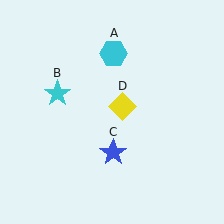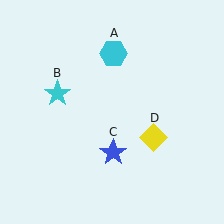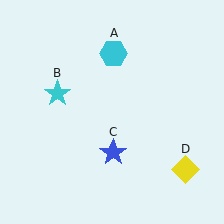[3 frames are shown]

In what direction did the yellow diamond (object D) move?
The yellow diamond (object D) moved down and to the right.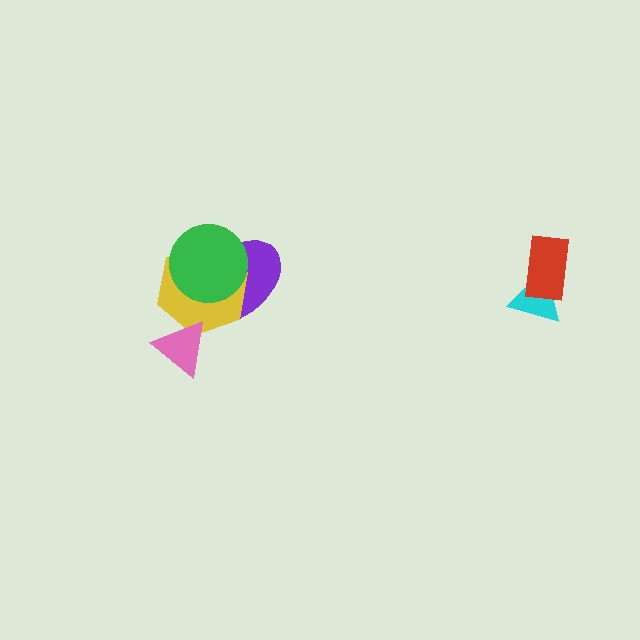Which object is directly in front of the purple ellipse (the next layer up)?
The yellow hexagon is directly in front of the purple ellipse.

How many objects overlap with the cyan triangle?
1 object overlaps with the cyan triangle.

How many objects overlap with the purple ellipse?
2 objects overlap with the purple ellipse.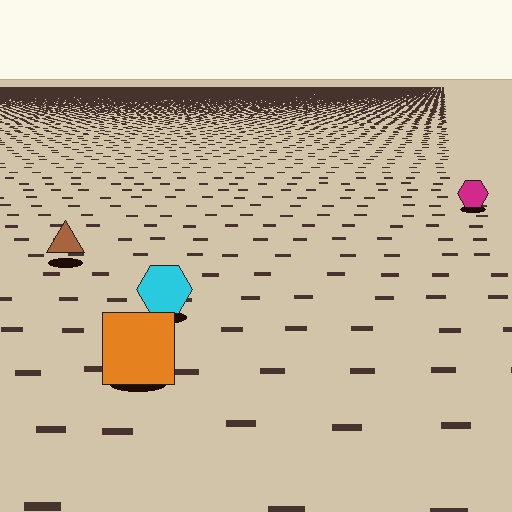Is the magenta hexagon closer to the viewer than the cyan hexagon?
No. The cyan hexagon is closer — you can tell from the texture gradient: the ground texture is coarser near it.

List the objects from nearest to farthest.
From nearest to farthest: the orange square, the cyan hexagon, the brown triangle, the magenta hexagon.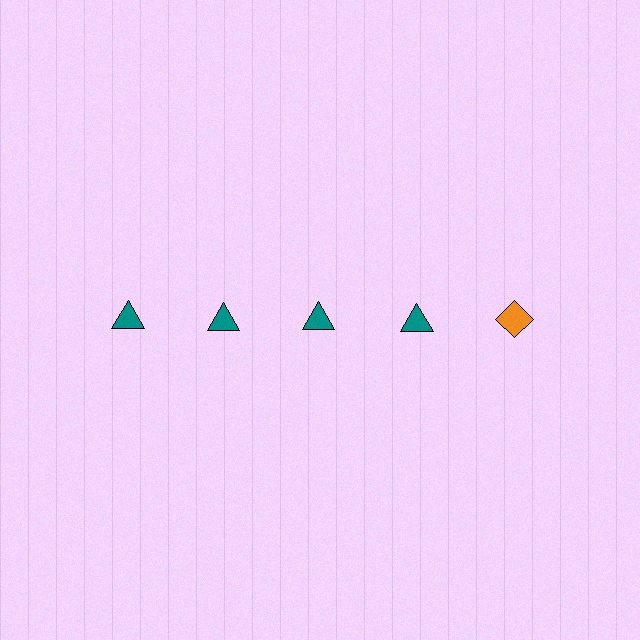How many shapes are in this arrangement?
There are 5 shapes arranged in a grid pattern.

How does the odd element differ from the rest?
It differs in both color (orange instead of teal) and shape (diamond instead of triangle).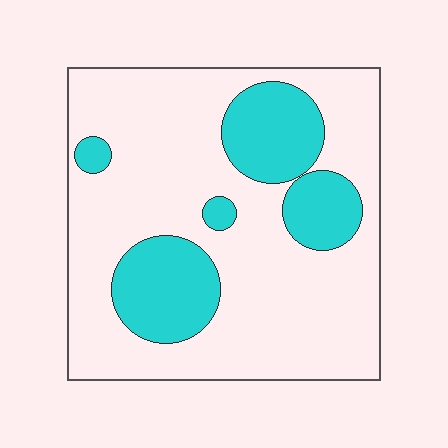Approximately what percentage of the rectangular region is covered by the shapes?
Approximately 25%.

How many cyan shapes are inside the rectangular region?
5.